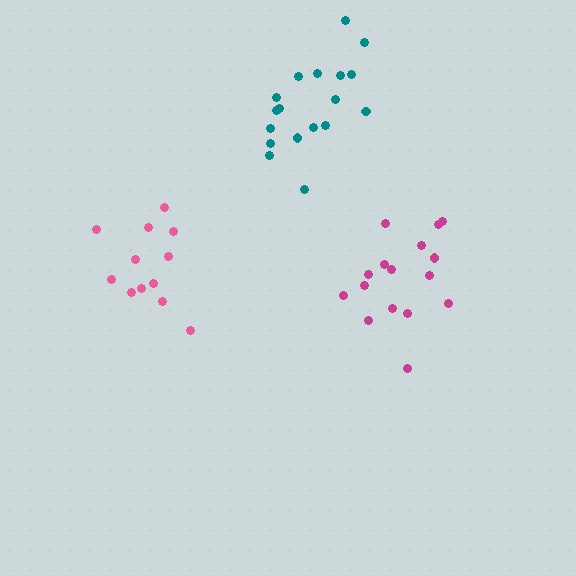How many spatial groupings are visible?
There are 3 spatial groupings.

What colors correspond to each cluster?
The clusters are colored: teal, pink, magenta.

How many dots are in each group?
Group 1: 18 dots, Group 2: 12 dots, Group 3: 16 dots (46 total).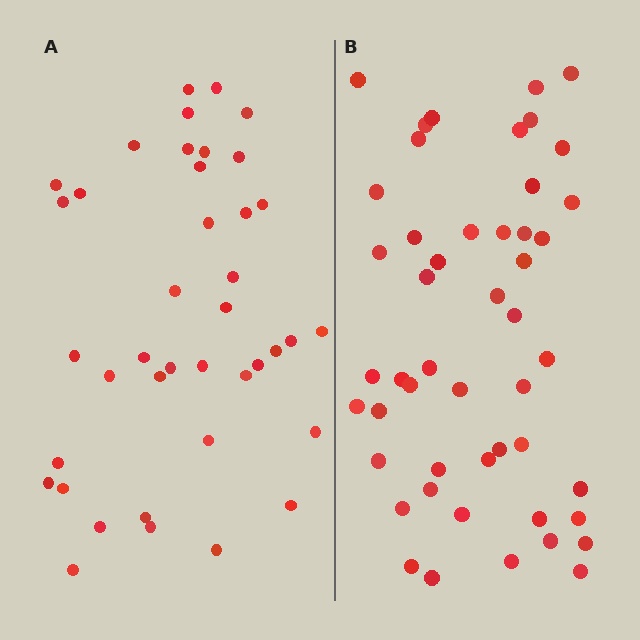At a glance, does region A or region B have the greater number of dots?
Region B (the right region) has more dots.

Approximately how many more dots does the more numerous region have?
Region B has roughly 8 or so more dots than region A.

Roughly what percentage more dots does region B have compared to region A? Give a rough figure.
About 20% more.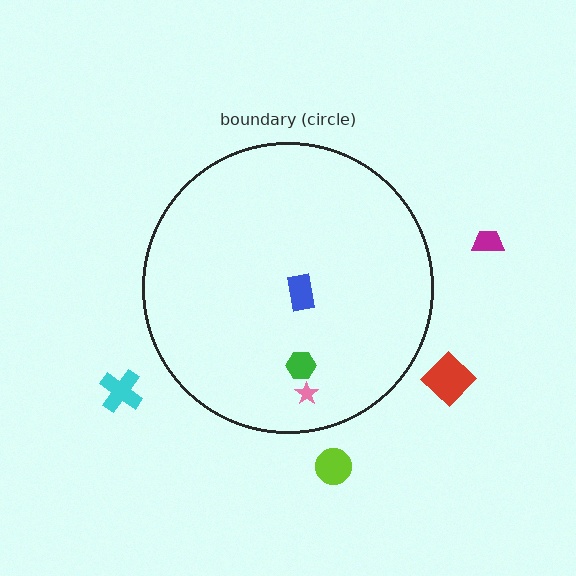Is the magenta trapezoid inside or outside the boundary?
Outside.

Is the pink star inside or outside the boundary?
Inside.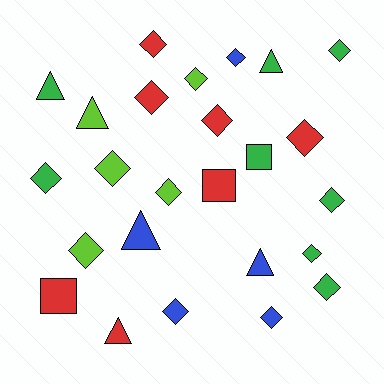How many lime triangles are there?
There is 1 lime triangle.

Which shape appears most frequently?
Diamond, with 16 objects.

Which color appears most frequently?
Green, with 8 objects.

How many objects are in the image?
There are 25 objects.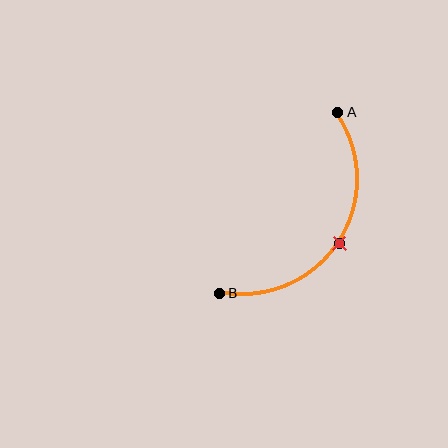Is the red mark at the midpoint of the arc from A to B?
Yes. The red mark lies on the arc at equal arc-length from both A and B — it is the arc midpoint.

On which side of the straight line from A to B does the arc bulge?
The arc bulges to the right of the straight line connecting A and B.